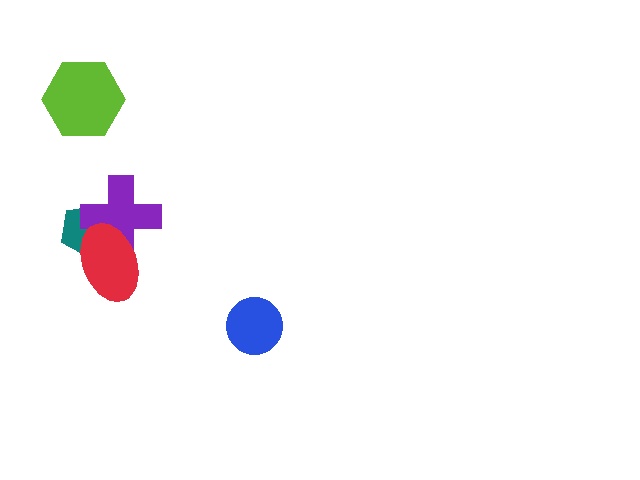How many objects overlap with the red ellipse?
2 objects overlap with the red ellipse.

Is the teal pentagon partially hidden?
Yes, it is partially covered by another shape.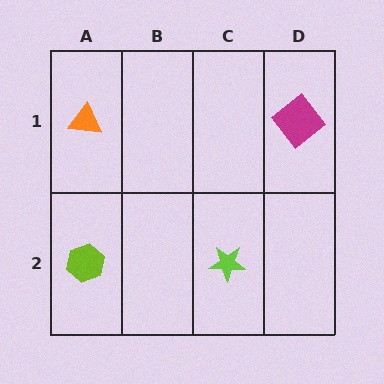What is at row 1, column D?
A magenta diamond.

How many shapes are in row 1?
2 shapes.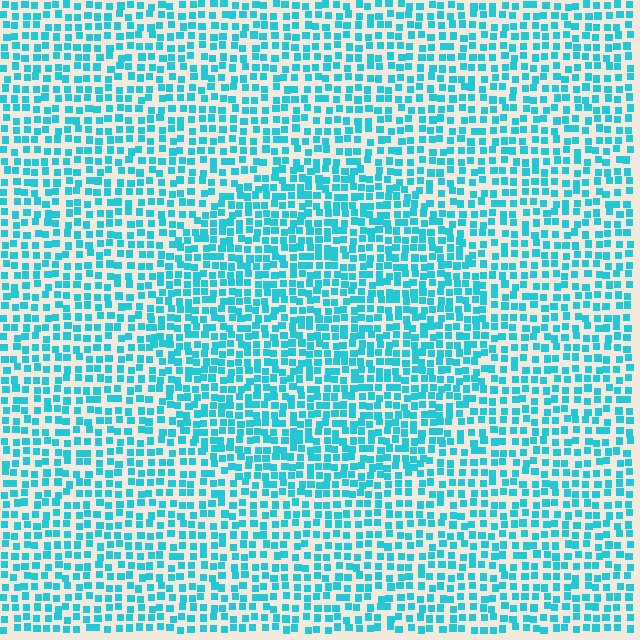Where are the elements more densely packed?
The elements are more densely packed inside the circle boundary.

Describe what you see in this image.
The image contains small cyan elements arranged at two different densities. A circle-shaped region is visible where the elements are more densely packed than the surrounding area.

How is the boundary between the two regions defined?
The boundary is defined by a change in element density (approximately 1.4x ratio). All elements are the same color, size, and shape.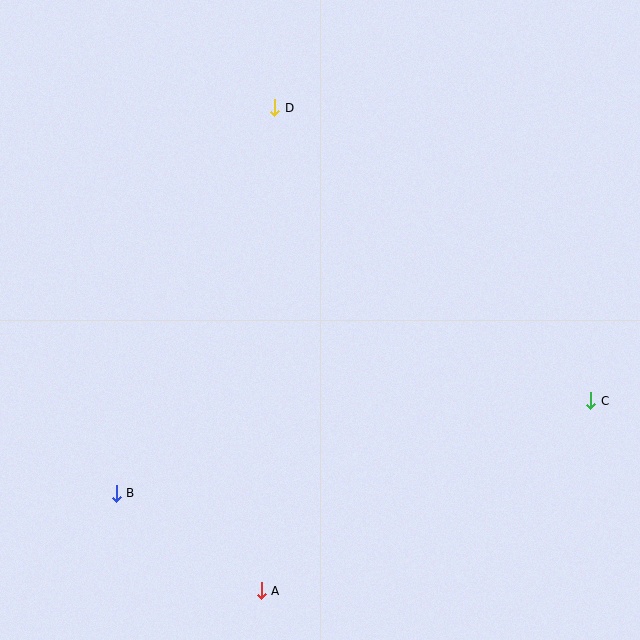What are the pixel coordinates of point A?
Point A is at (261, 591).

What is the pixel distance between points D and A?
The distance between D and A is 483 pixels.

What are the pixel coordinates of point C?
Point C is at (591, 401).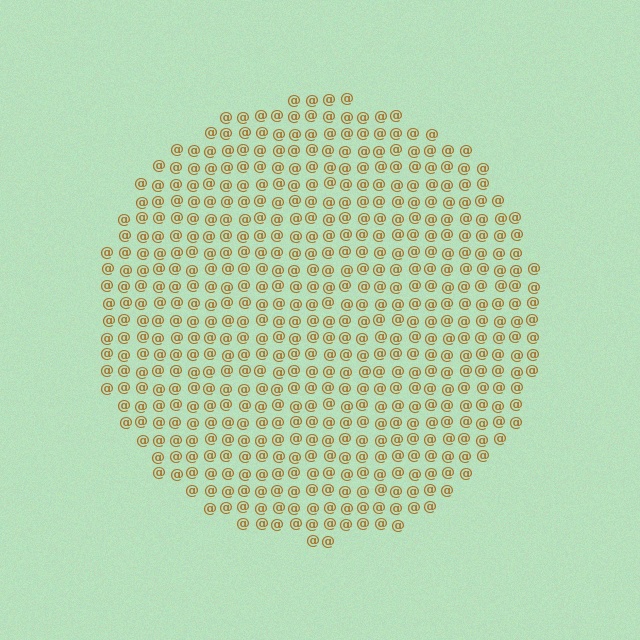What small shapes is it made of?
It is made of small at signs.